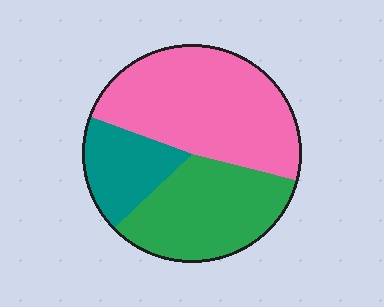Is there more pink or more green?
Pink.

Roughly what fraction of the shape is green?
Green covers roughly 35% of the shape.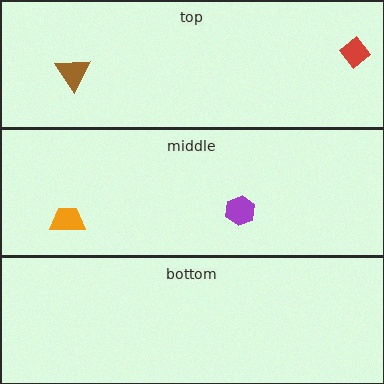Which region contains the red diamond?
The top region.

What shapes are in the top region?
The red diamond, the brown triangle.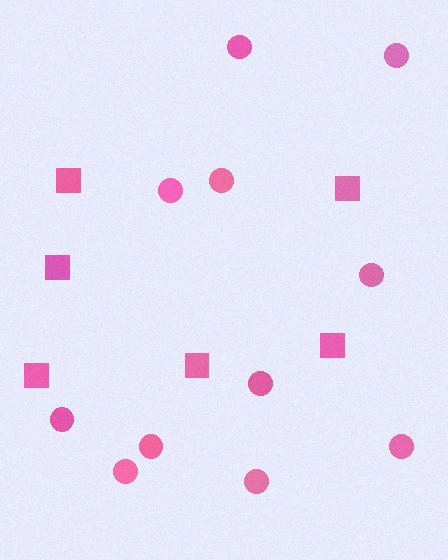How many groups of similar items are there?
There are 2 groups: one group of squares (6) and one group of circles (11).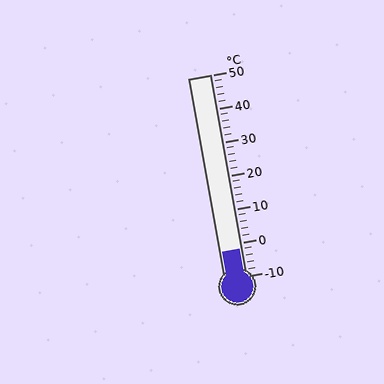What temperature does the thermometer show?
The thermometer shows approximately -2°C.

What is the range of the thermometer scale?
The thermometer scale ranges from -10°C to 50°C.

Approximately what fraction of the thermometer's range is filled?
The thermometer is filled to approximately 15% of its range.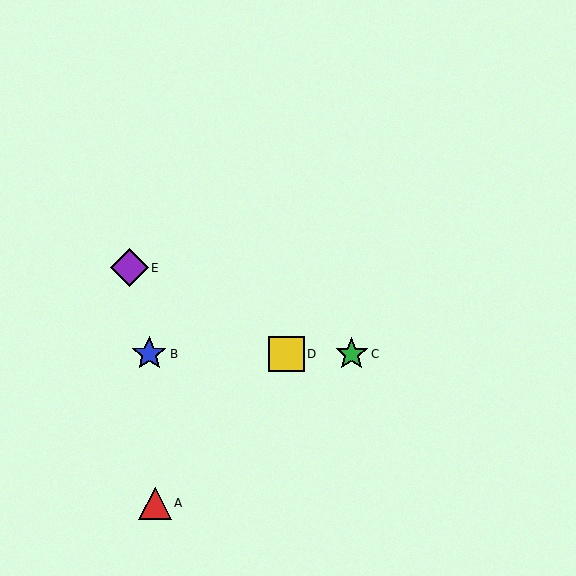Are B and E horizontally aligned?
No, B is at y≈354 and E is at y≈268.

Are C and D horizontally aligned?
Yes, both are at y≈354.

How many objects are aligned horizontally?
3 objects (B, C, D) are aligned horizontally.